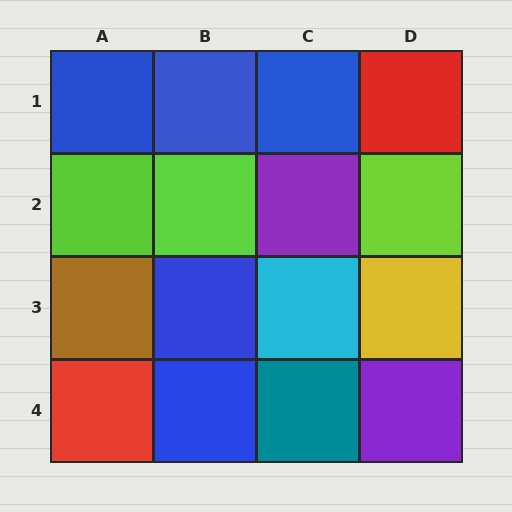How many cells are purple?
2 cells are purple.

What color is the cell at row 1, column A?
Blue.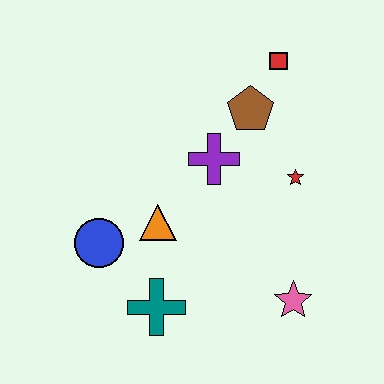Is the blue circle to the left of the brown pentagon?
Yes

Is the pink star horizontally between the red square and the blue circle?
No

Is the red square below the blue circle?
No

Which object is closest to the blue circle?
The orange triangle is closest to the blue circle.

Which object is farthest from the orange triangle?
The red square is farthest from the orange triangle.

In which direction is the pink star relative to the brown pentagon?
The pink star is below the brown pentagon.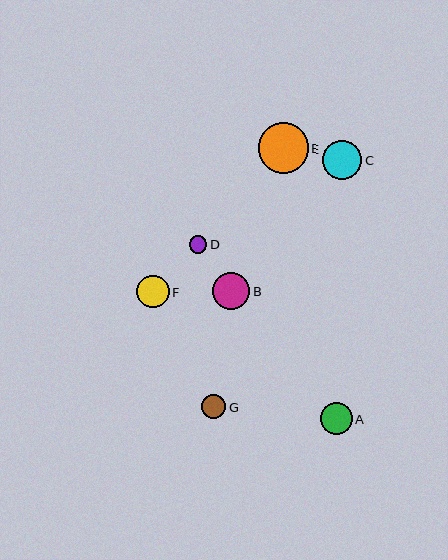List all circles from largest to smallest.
From largest to smallest: E, C, B, F, A, G, D.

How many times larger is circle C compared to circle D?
Circle C is approximately 2.2 times the size of circle D.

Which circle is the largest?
Circle E is the largest with a size of approximately 50 pixels.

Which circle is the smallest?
Circle D is the smallest with a size of approximately 18 pixels.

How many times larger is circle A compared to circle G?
Circle A is approximately 1.3 times the size of circle G.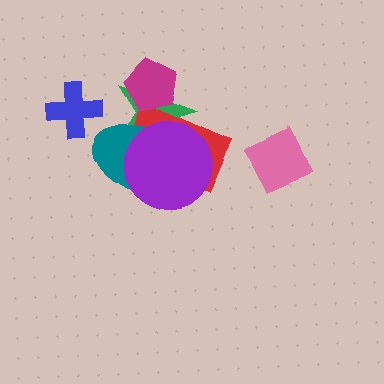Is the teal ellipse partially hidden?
Yes, it is partially covered by another shape.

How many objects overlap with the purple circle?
3 objects overlap with the purple circle.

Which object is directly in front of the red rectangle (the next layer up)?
The teal ellipse is directly in front of the red rectangle.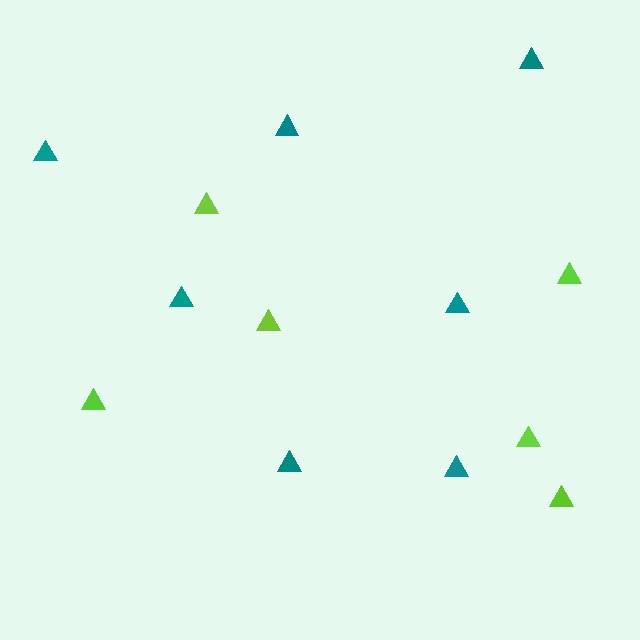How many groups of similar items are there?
There are 2 groups: one group of lime triangles (6) and one group of teal triangles (7).